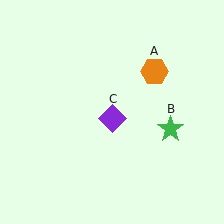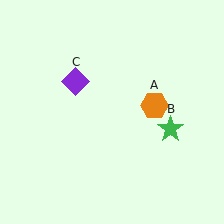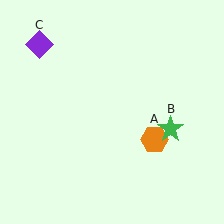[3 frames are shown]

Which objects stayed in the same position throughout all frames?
Green star (object B) remained stationary.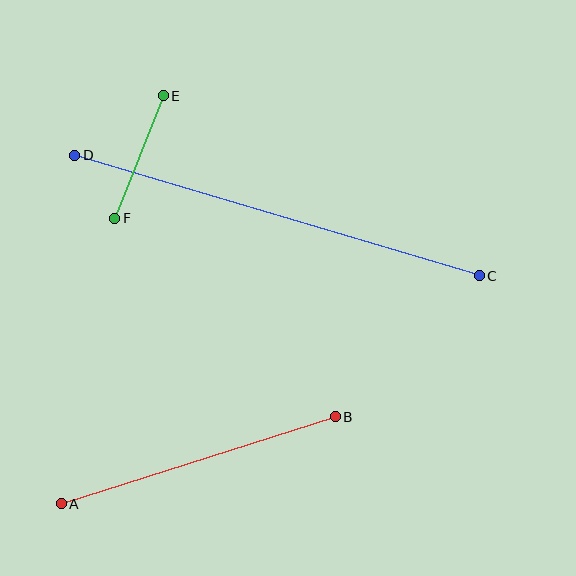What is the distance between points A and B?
The distance is approximately 288 pixels.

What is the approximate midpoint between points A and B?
The midpoint is at approximately (198, 460) pixels.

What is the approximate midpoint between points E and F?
The midpoint is at approximately (139, 157) pixels.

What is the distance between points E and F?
The distance is approximately 132 pixels.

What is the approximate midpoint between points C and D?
The midpoint is at approximately (277, 216) pixels.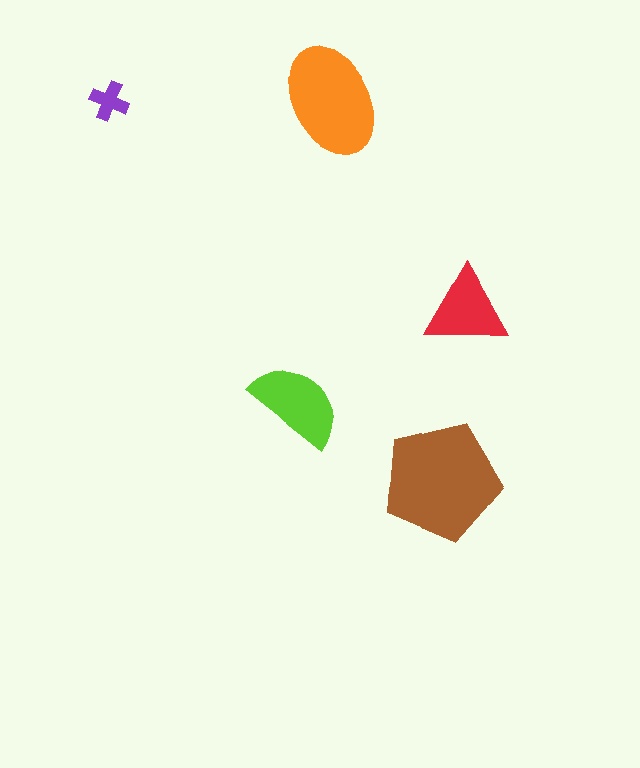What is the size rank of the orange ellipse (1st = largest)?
2nd.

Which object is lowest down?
The brown pentagon is bottommost.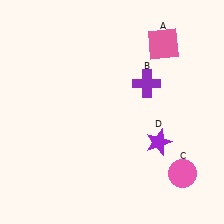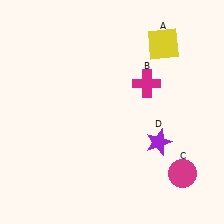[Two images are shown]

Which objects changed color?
A changed from pink to yellow. B changed from purple to magenta. C changed from pink to magenta.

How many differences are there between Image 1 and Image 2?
There are 3 differences between the two images.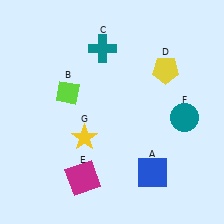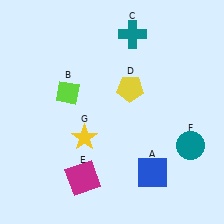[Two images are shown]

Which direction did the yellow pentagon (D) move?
The yellow pentagon (D) moved left.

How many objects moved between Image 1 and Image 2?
3 objects moved between the two images.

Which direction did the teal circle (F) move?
The teal circle (F) moved down.